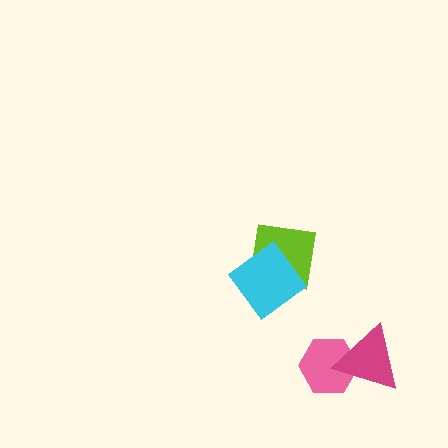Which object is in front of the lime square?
The cyan diamond is in front of the lime square.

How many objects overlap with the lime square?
1 object overlaps with the lime square.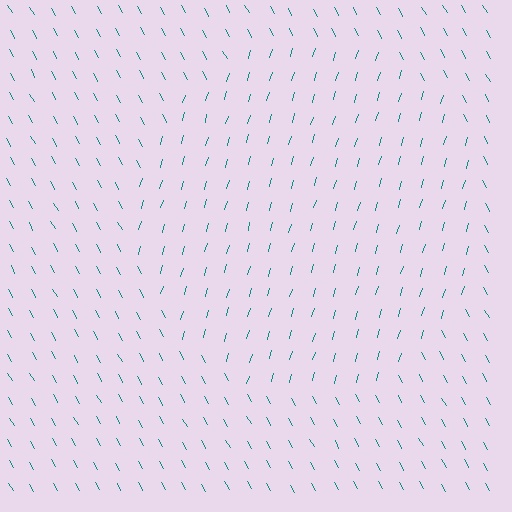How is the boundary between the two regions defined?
The boundary is defined purely by a change in line orientation (approximately 45 degrees difference). All lines are the same color and thickness.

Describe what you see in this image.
The image is filled with small teal line segments. A circle region in the image has lines oriented differently from the surrounding lines, creating a visible texture boundary.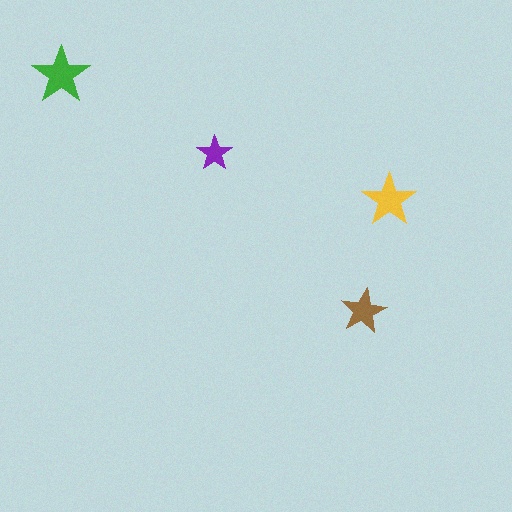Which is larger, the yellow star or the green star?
The green one.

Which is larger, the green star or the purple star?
The green one.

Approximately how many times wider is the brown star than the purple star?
About 1.5 times wider.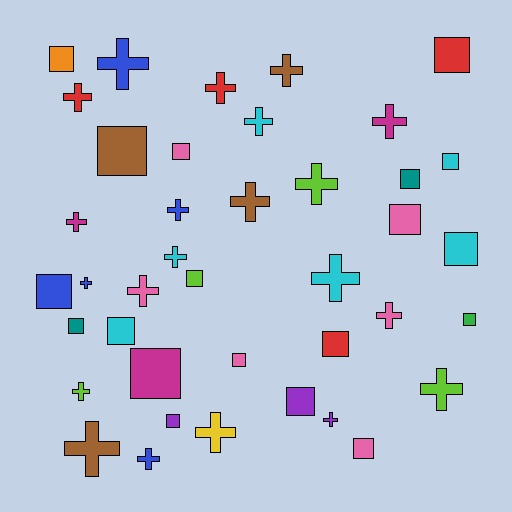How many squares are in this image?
There are 19 squares.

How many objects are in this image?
There are 40 objects.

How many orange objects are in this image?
There is 1 orange object.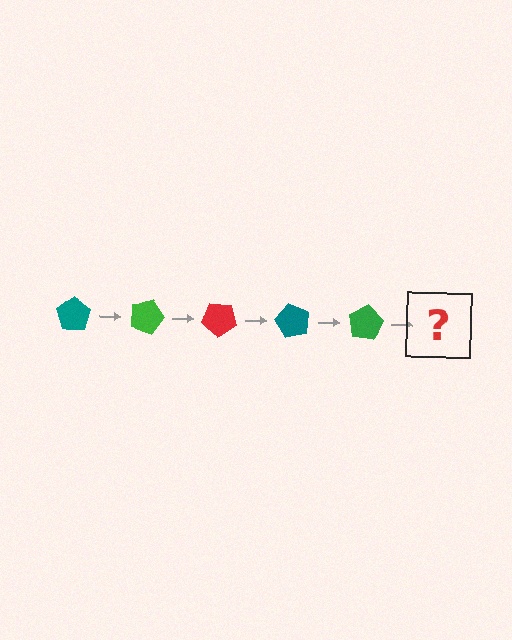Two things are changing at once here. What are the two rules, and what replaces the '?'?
The two rules are that it rotates 20 degrees each step and the color cycles through teal, green, and red. The '?' should be a red pentagon, rotated 100 degrees from the start.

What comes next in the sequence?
The next element should be a red pentagon, rotated 100 degrees from the start.